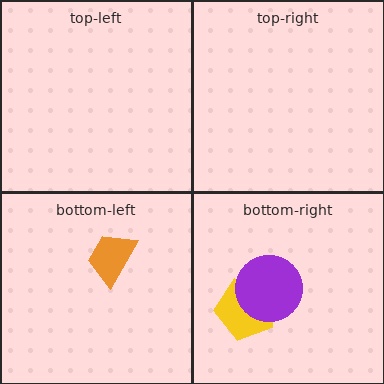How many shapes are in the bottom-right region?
2.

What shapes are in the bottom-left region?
The orange trapezoid.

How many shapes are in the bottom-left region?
1.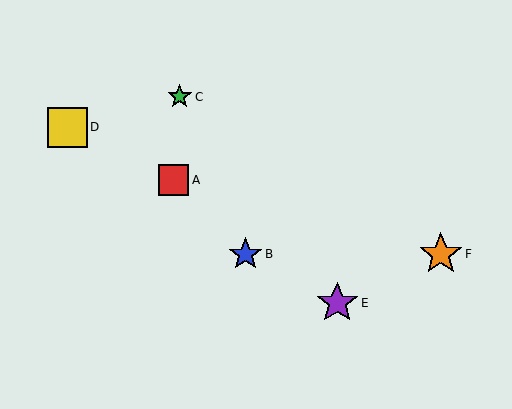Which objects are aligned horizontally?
Objects B, F are aligned horizontally.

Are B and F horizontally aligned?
Yes, both are at y≈254.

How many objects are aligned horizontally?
2 objects (B, F) are aligned horizontally.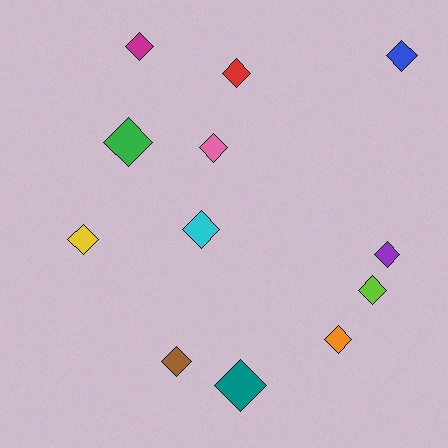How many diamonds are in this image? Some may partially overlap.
There are 12 diamonds.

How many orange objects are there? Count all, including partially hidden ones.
There is 1 orange object.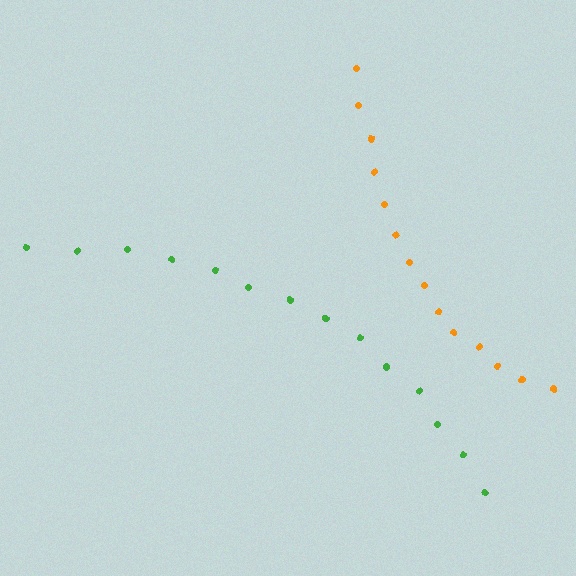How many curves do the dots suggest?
There are 2 distinct paths.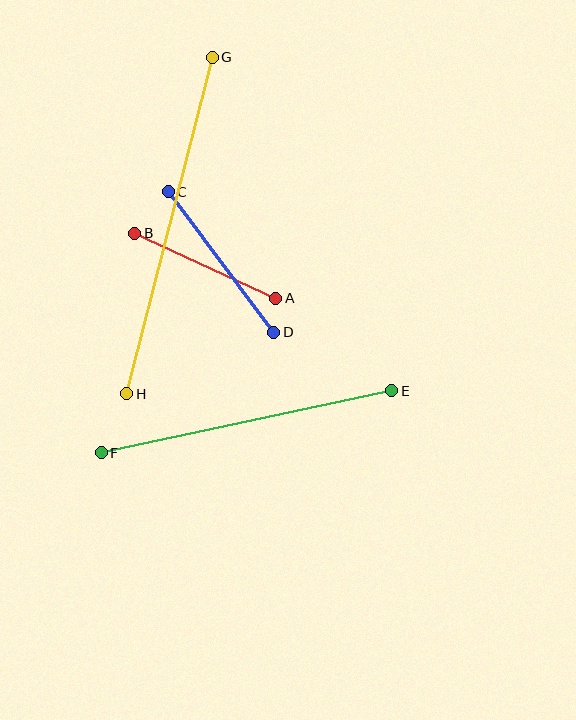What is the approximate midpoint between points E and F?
The midpoint is at approximately (246, 422) pixels.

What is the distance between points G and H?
The distance is approximately 347 pixels.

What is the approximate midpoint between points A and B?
The midpoint is at approximately (205, 266) pixels.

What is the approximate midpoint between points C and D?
The midpoint is at approximately (221, 262) pixels.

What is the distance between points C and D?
The distance is approximately 175 pixels.